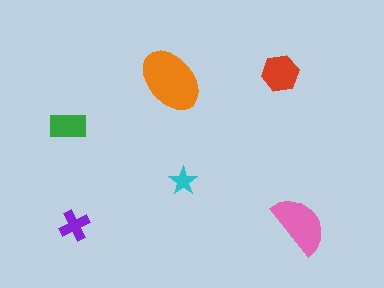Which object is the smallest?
The cyan star.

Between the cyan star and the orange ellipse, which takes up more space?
The orange ellipse.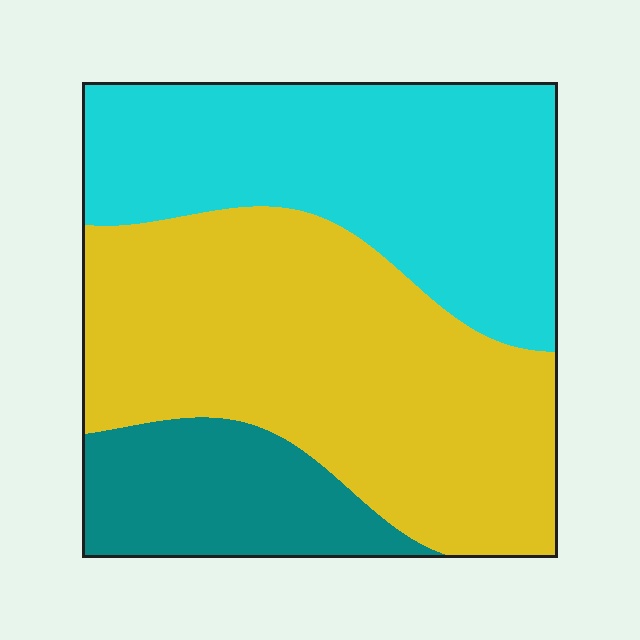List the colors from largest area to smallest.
From largest to smallest: yellow, cyan, teal.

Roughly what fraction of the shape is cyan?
Cyan takes up about three eighths (3/8) of the shape.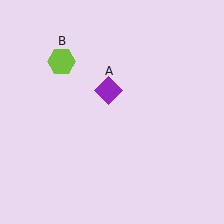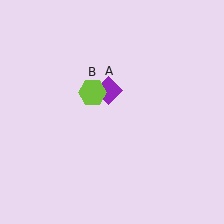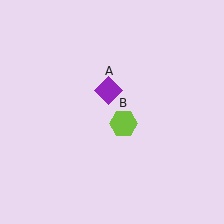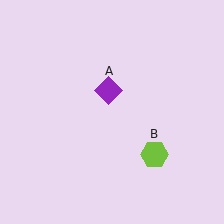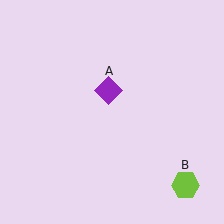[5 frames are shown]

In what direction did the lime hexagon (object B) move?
The lime hexagon (object B) moved down and to the right.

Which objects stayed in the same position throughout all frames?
Purple diamond (object A) remained stationary.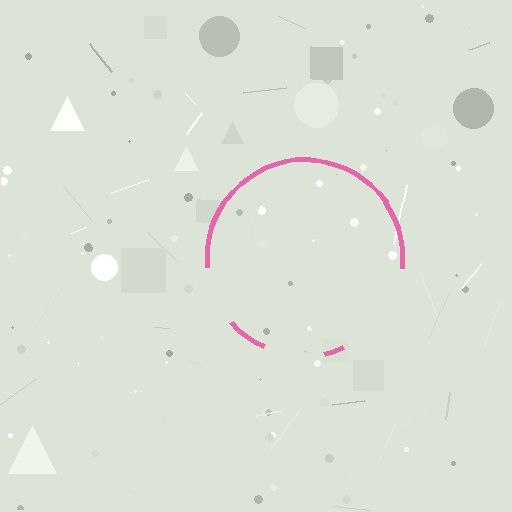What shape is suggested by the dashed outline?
The dashed outline suggests a circle.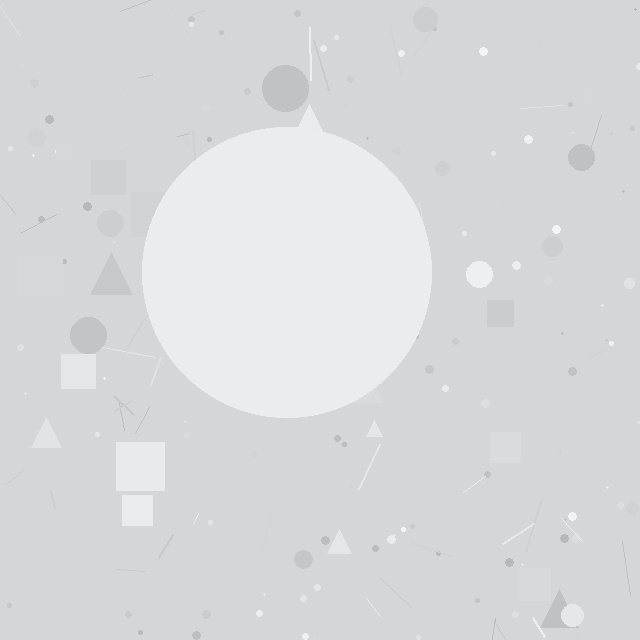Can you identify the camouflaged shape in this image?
The camouflaged shape is a circle.